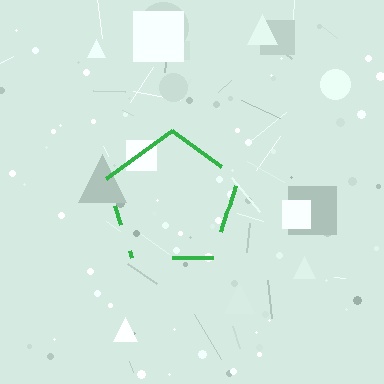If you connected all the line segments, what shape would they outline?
They would outline a pentagon.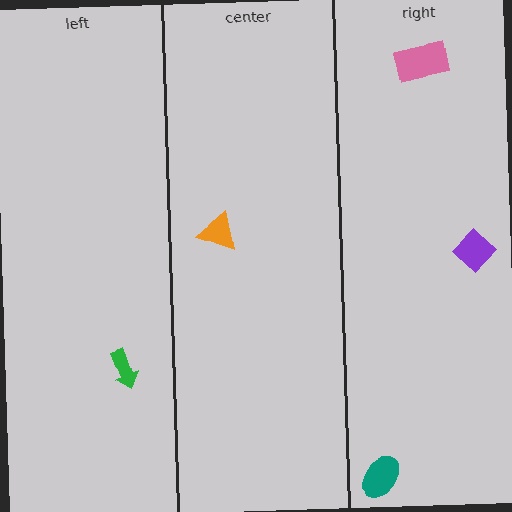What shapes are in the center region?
The orange triangle.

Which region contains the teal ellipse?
The right region.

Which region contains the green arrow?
The left region.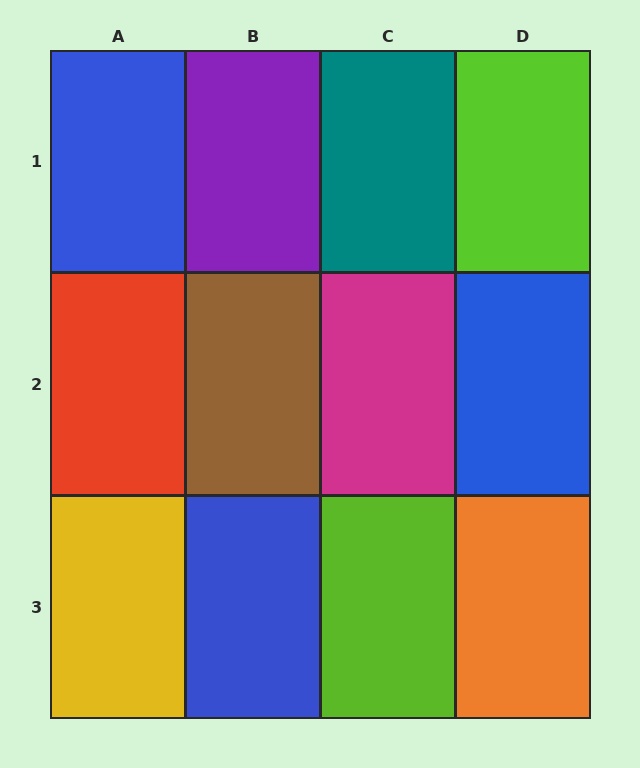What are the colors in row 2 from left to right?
Red, brown, magenta, blue.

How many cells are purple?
1 cell is purple.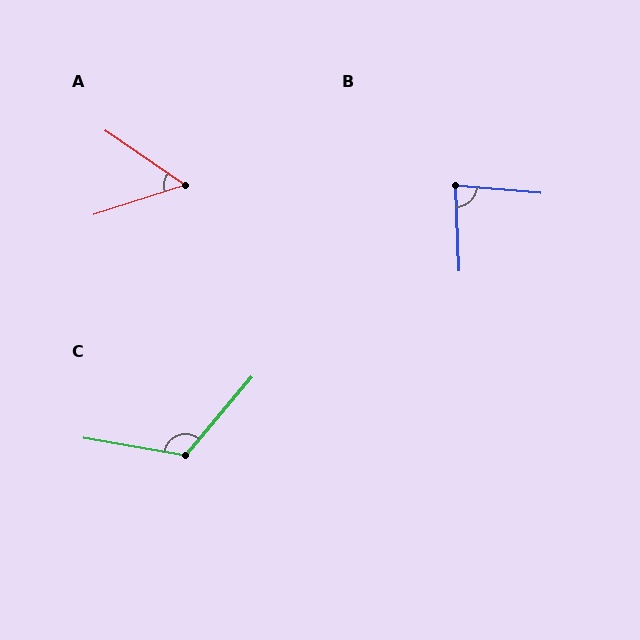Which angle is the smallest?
A, at approximately 53 degrees.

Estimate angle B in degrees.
Approximately 83 degrees.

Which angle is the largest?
C, at approximately 120 degrees.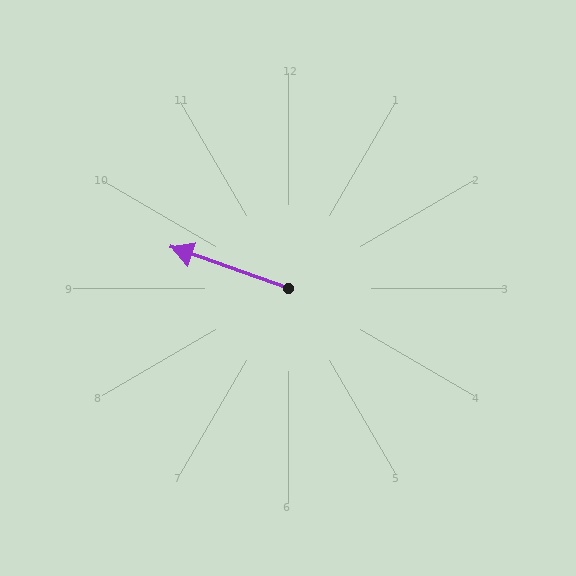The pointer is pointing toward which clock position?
Roughly 10 o'clock.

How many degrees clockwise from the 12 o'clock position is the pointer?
Approximately 289 degrees.